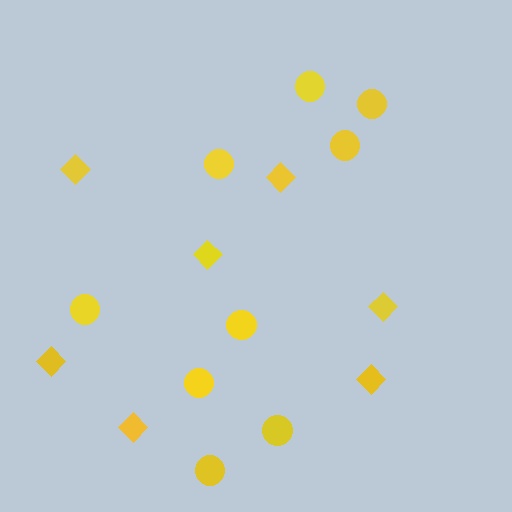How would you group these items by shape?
There are 2 groups: one group of circles (9) and one group of diamonds (7).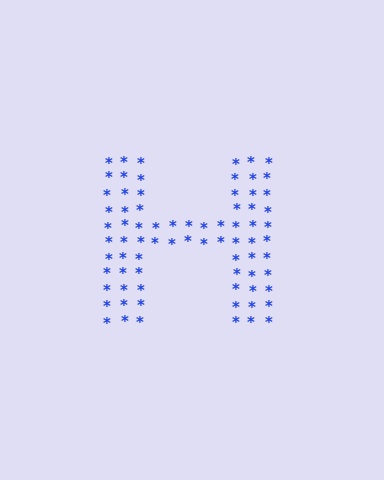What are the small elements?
The small elements are asterisks.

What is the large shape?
The large shape is the letter H.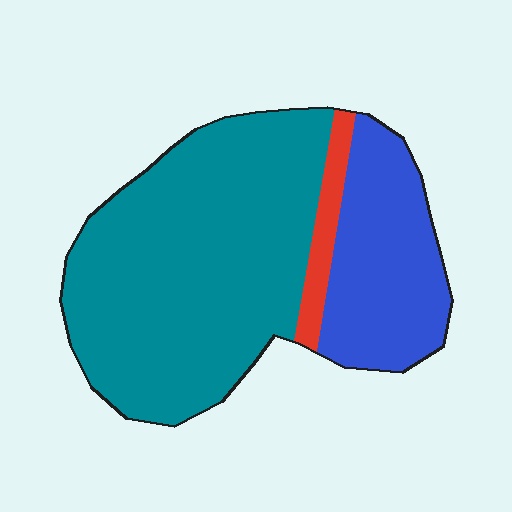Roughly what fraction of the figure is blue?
Blue covers about 25% of the figure.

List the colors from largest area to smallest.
From largest to smallest: teal, blue, red.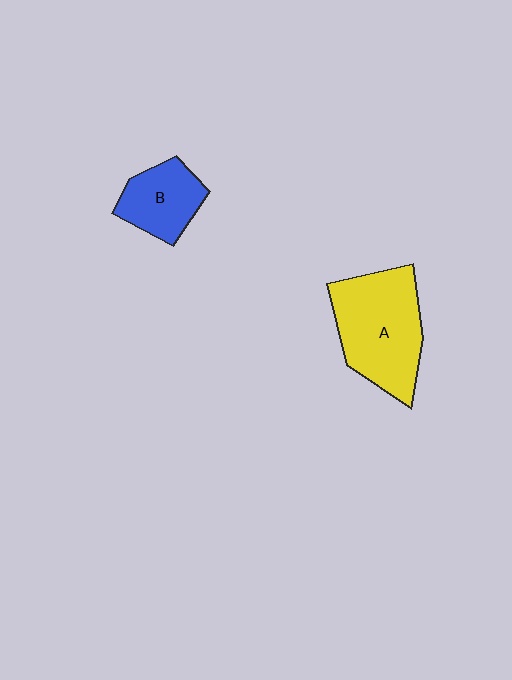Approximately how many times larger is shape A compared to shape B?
Approximately 1.9 times.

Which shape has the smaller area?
Shape B (blue).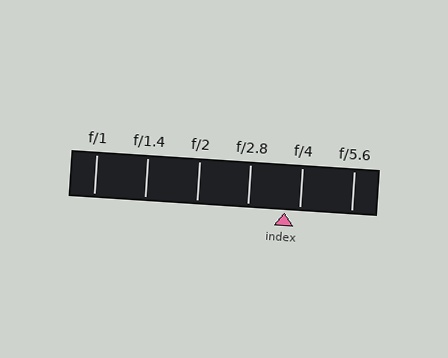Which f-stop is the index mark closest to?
The index mark is closest to f/4.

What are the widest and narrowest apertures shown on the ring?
The widest aperture shown is f/1 and the narrowest is f/5.6.